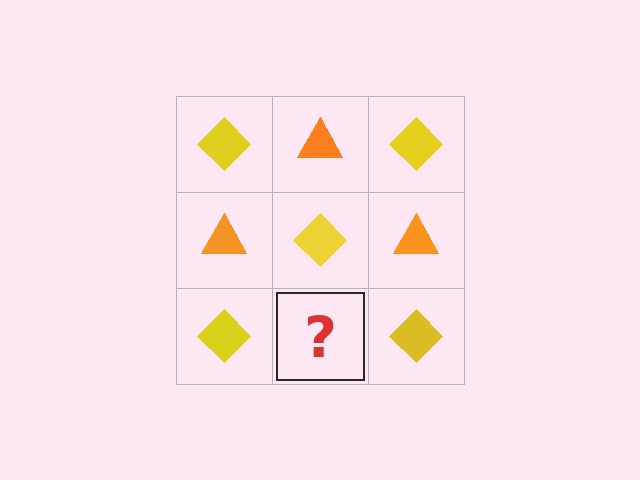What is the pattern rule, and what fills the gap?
The rule is that it alternates yellow diamond and orange triangle in a checkerboard pattern. The gap should be filled with an orange triangle.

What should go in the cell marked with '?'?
The missing cell should contain an orange triangle.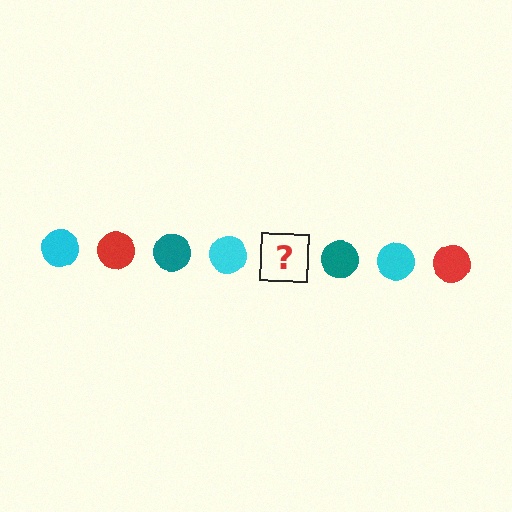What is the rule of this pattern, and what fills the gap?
The rule is that the pattern cycles through cyan, red, teal circles. The gap should be filled with a red circle.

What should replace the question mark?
The question mark should be replaced with a red circle.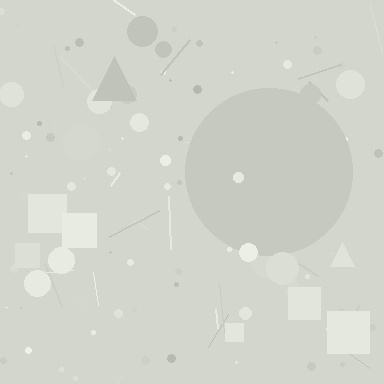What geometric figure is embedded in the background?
A circle is embedded in the background.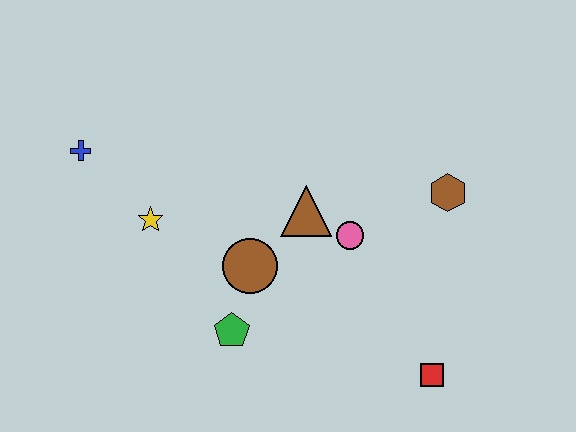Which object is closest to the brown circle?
The green pentagon is closest to the brown circle.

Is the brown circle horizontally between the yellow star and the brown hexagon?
Yes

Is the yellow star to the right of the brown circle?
No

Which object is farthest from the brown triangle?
The blue cross is farthest from the brown triangle.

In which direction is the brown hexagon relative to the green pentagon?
The brown hexagon is to the right of the green pentagon.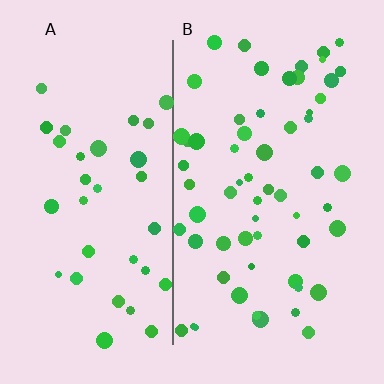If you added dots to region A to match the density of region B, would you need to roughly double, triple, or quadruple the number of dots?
Approximately double.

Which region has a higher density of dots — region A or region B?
B (the right).